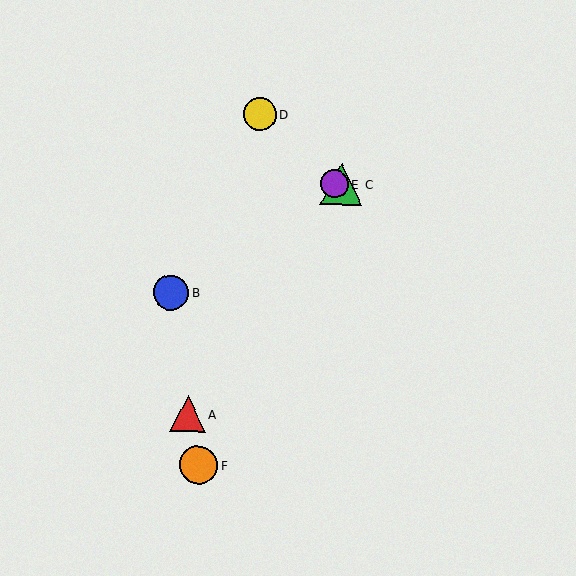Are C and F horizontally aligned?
No, C is at y≈184 and F is at y≈465.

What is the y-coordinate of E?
Object E is at y≈184.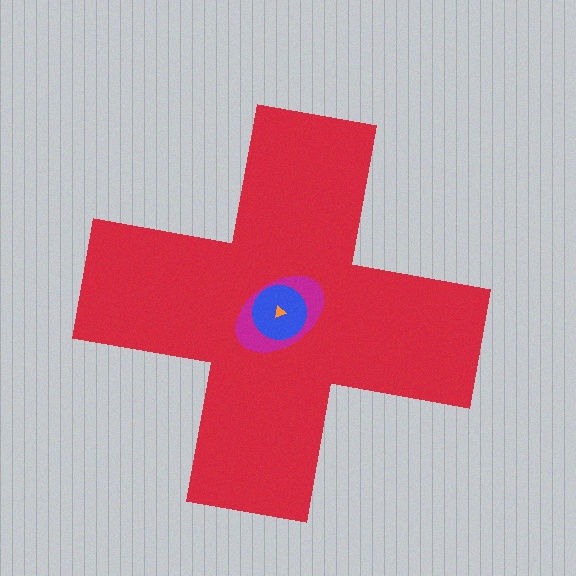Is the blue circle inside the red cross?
Yes.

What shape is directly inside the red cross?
The magenta ellipse.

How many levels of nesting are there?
4.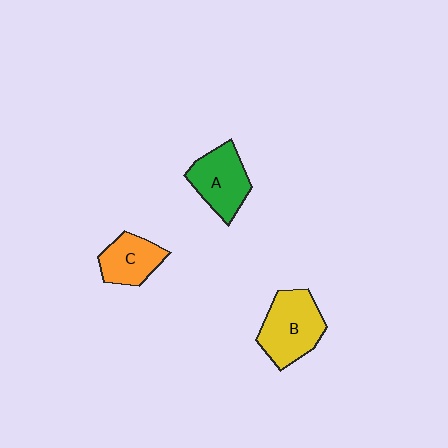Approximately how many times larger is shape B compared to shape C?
Approximately 1.5 times.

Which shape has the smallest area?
Shape C (orange).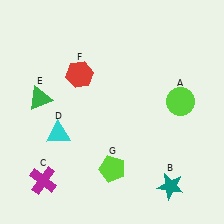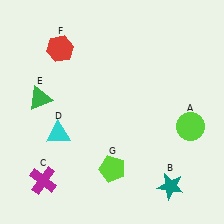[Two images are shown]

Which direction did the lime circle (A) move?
The lime circle (A) moved down.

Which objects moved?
The objects that moved are: the lime circle (A), the red hexagon (F).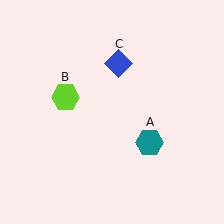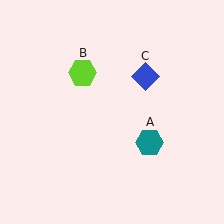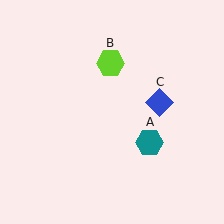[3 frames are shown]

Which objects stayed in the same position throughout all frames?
Teal hexagon (object A) remained stationary.